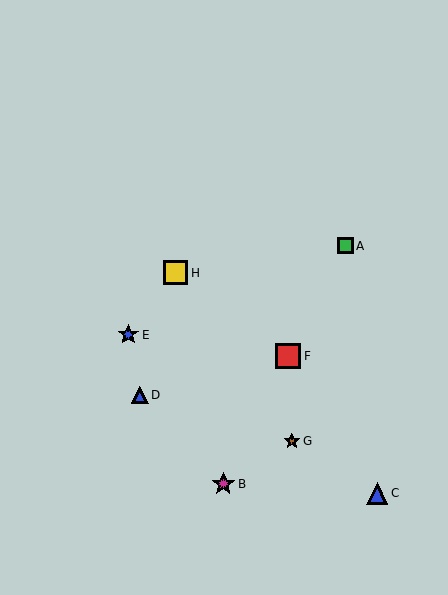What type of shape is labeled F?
Shape F is a red square.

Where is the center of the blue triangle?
The center of the blue triangle is at (140, 395).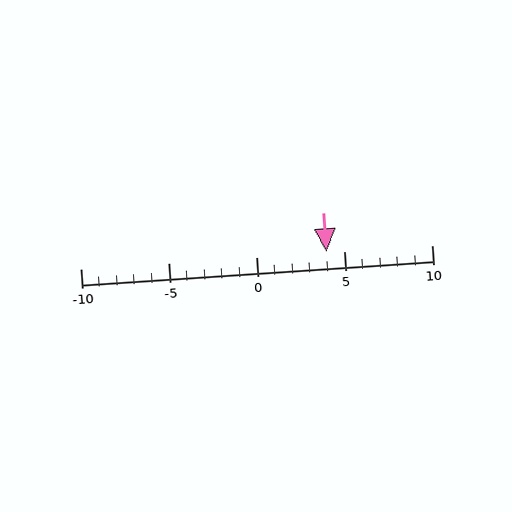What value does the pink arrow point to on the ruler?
The pink arrow points to approximately 4.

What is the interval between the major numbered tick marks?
The major tick marks are spaced 5 units apart.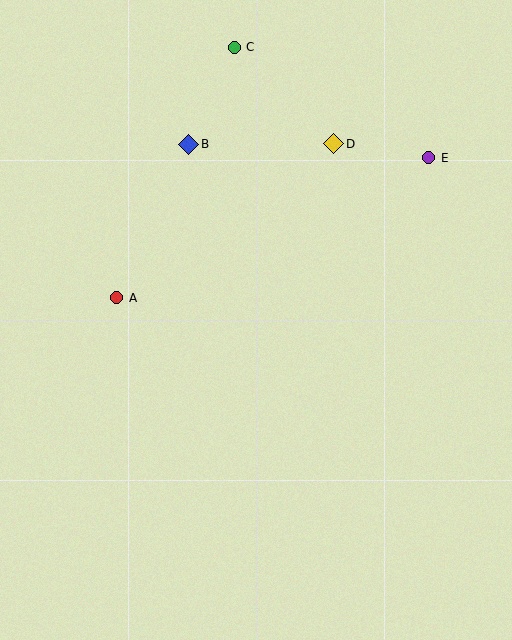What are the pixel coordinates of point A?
Point A is at (117, 298).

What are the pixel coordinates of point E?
Point E is at (429, 158).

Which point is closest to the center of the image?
Point A at (117, 298) is closest to the center.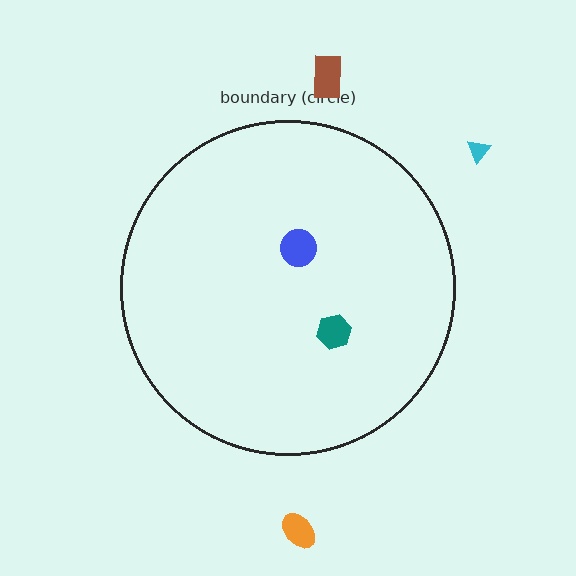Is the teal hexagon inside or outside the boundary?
Inside.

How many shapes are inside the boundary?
2 inside, 3 outside.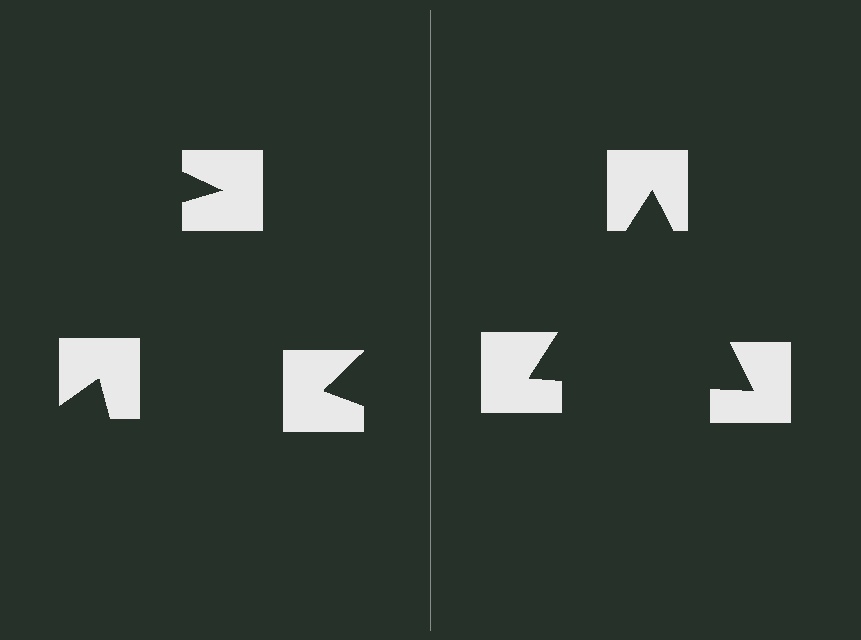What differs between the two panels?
The notched squares are positioned identically on both sides; only the wedge orientations differ. On the right they align to a triangle; on the left they are misaligned.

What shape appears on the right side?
An illusory triangle.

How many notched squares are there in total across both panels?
6 — 3 on each side.